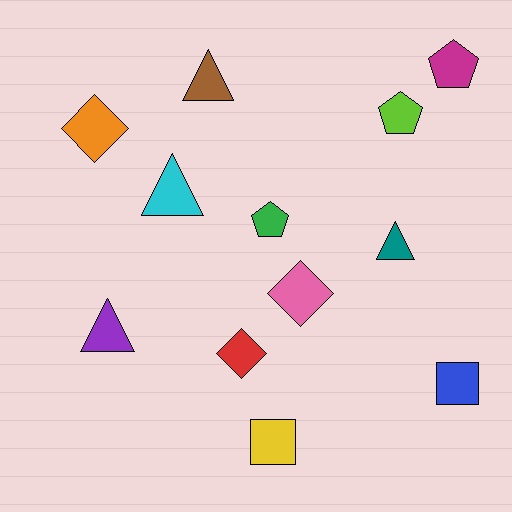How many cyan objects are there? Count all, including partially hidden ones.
There is 1 cyan object.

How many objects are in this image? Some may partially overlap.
There are 12 objects.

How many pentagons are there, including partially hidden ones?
There are 3 pentagons.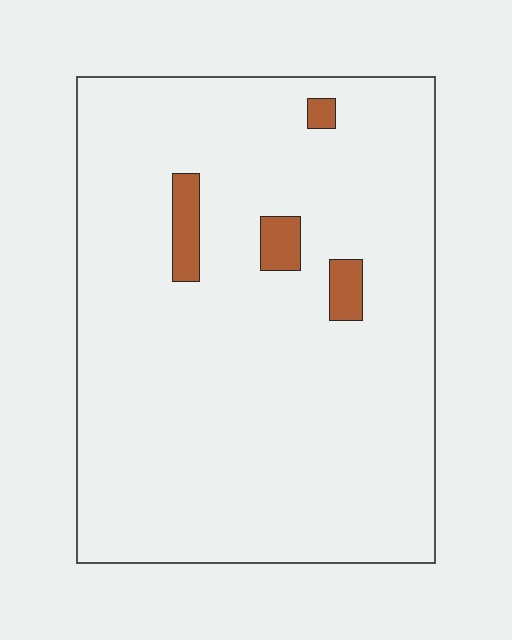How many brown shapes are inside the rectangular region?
4.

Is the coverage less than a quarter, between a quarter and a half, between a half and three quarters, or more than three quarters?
Less than a quarter.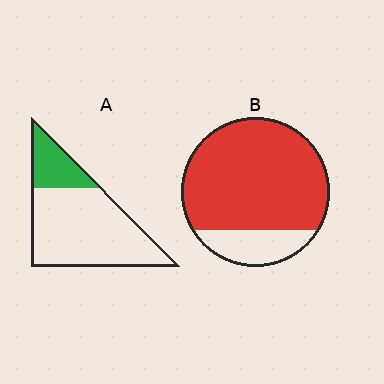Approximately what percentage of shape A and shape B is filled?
A is approximately 25% and B is approximately 80%.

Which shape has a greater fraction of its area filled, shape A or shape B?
Shape B.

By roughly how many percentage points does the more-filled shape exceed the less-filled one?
By roughly 60 percentage points (B over A).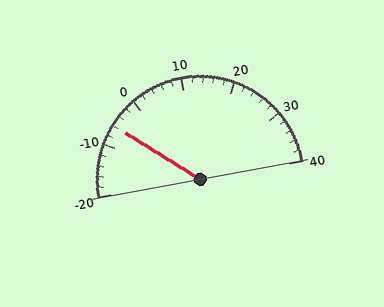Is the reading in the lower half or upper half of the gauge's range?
The reading is in the lower half of the range (-20 to 40).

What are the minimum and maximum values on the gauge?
The gauge ranges from -20 to 40.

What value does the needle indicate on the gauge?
The needle indicates approximately -6.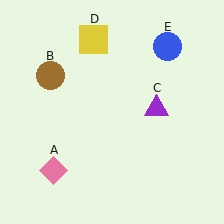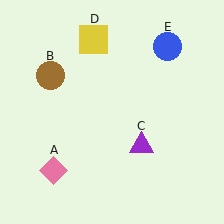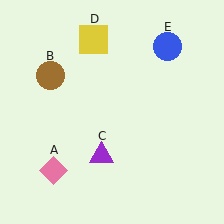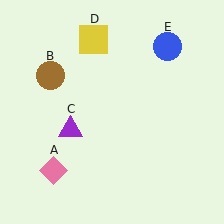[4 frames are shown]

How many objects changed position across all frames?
1 object changed position: purple triangle (object C).